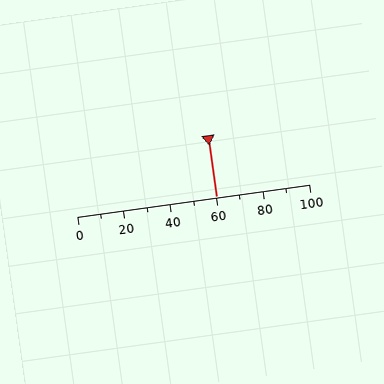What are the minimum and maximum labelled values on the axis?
The axis runs from 0 to 100.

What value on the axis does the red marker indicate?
The marker indicates approximately 60.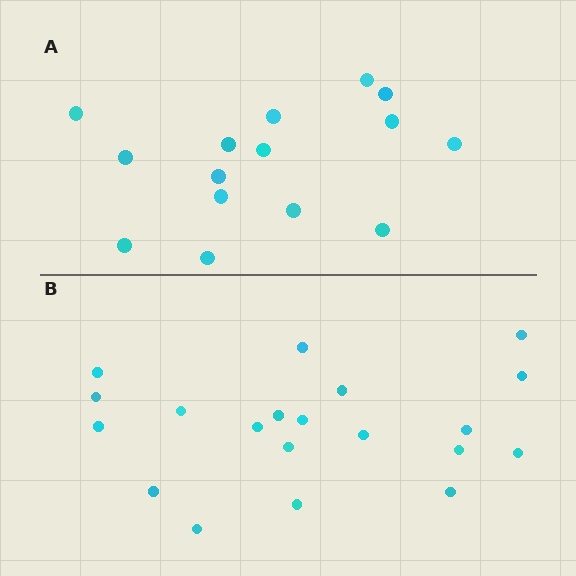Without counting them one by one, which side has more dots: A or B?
Region B (the bottom region) has more dots.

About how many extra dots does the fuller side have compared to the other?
Region B has about 5 more dots than region A.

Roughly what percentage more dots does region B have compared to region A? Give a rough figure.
About 35% more.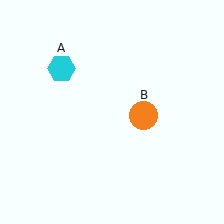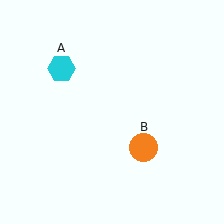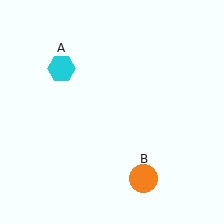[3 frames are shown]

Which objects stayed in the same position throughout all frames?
Cyan hexagon (object A) remained stationary.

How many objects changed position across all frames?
1 object changed position: orange circle (object B).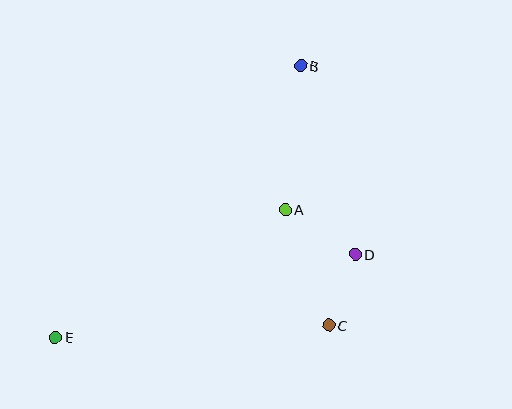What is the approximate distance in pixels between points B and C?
The distance between B and C is approximately 261 pixels.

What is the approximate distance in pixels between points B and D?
The distance between B and D is approximately 197 pixels.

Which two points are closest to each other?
Points C and D are closest to each other.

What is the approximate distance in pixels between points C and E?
The distance between C and E is approximately 274 pixels.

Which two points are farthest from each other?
Points B and E are farthest from each other.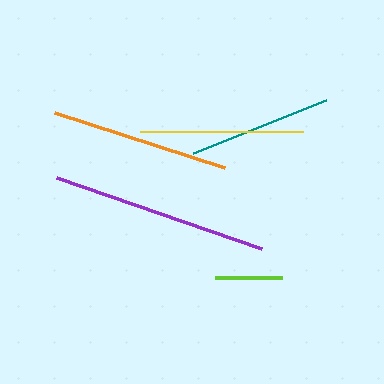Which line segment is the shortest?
The lime line is the shortest at approximately 67 pixels.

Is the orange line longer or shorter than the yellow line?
The orange line is longer than the yellow line.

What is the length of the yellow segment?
The yellow segment is approximately 163 pixels long.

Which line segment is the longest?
The purple line is the longest at approximately 217 pixels.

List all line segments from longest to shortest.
From longest to shortest: purple, orange, yellow, teal, lime.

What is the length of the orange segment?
The orange segment is approximately 179 pixels long.